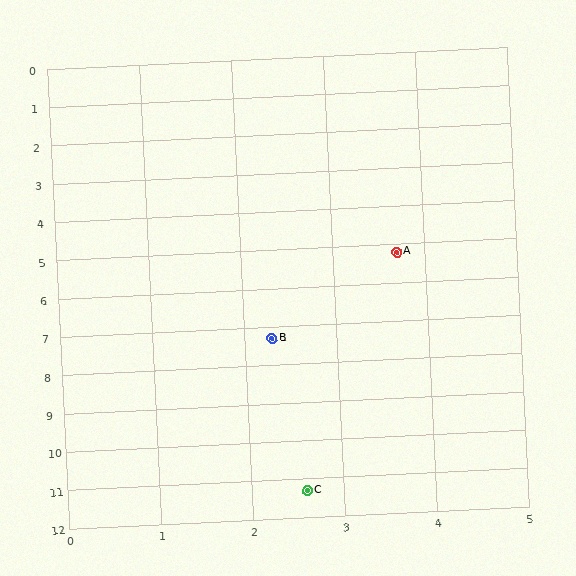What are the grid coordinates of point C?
Point C is at approximately (2.6, 11.3).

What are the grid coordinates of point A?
Point A is at approximately (3.7, 5.2).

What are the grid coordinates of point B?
Point B is at approximately (2.3, 7.3).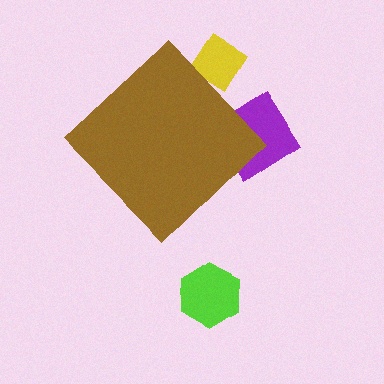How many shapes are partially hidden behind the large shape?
2 shapes are partially hidden.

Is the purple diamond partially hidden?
Yes, the purple diamond is partially hidden behind the brown diamond.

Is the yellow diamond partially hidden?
Yes, the yellow diamond is partially hidden behind the brown diamond.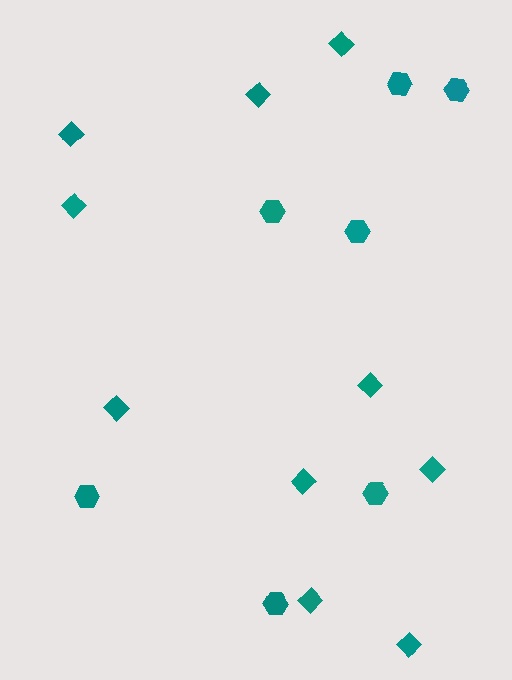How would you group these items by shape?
There are 2 groups: one group of hexagons (7) and one group of diamonds (10).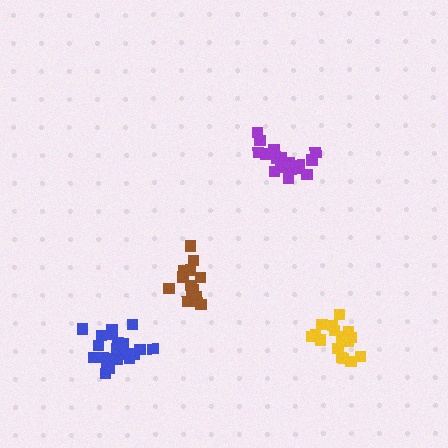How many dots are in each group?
Group 1: 16 dots, Group 2: 17 dots, Group 3: 21 dots, Group 4: 18 dots (72 total).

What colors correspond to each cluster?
The clusters are colored: brown, yellow, blue, purple.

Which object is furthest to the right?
The yellow cluster is rightmost.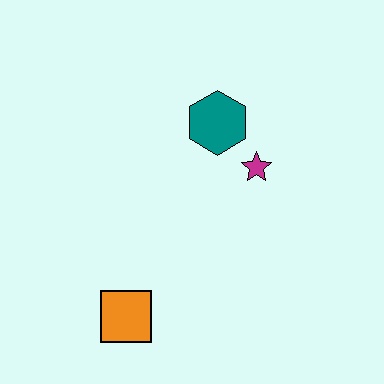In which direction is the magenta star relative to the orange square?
The magenta star is above the orange square.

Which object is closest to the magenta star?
The teal hexagon is closest to the magenta star.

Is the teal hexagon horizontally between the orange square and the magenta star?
Yes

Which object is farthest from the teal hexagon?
The orange square is farthest from the teal hexagon.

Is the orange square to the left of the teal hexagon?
Yes